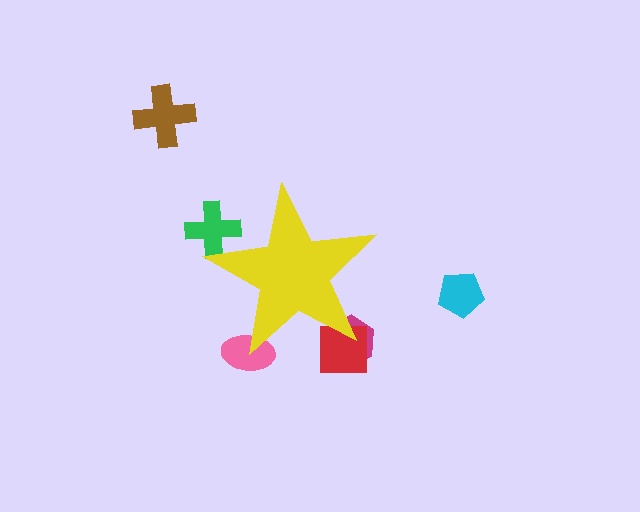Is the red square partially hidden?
Yes, the red square is partially hidden behind the yellow star.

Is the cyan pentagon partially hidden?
No, the cyan pentagon is fully visible.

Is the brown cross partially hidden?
No, the brown cross is fully visible.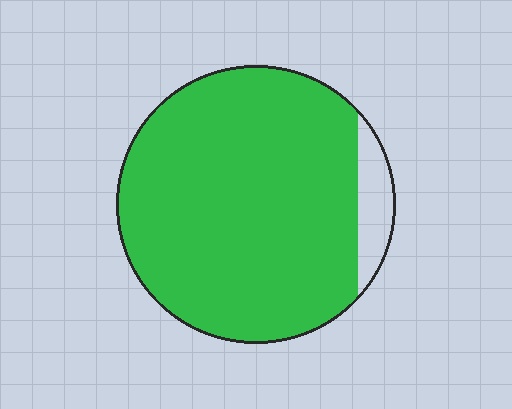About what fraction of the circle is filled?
About nine tenths (9/10).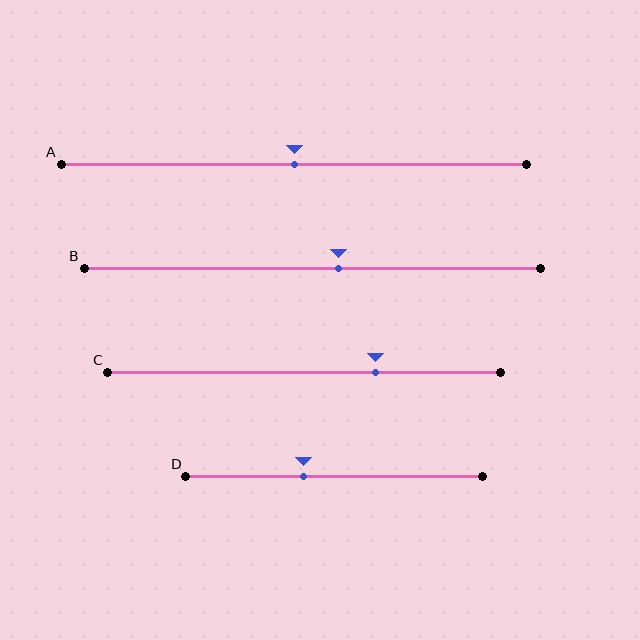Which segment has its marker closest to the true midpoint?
Segment A has its marker closest to the true midpoint.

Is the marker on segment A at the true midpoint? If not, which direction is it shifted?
Yes, the marker on segment A is at the true midpoint.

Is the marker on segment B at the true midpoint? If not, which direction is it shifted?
No, the marker on segment B is shifted to the right by about 6% of the segment length.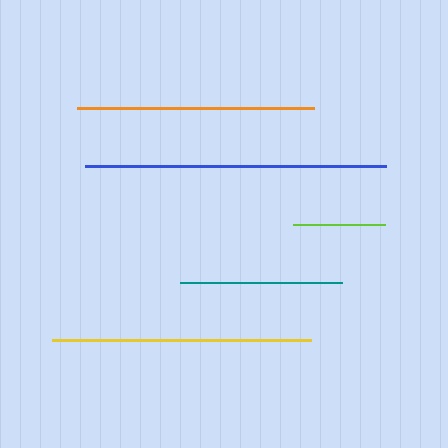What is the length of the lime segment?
The lime segment is approximately 93 pixels long.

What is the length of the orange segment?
The orange segment is approximately 236 pixels long.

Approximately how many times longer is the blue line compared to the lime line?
The blue line is approximately 3.2 times the length of the lime line.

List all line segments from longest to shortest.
From longest to shortest: blue, yellow, orange, teal, lime.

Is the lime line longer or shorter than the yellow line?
The yellow line is longer than the lime line.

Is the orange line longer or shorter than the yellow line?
The yellow line is longer than the orange line.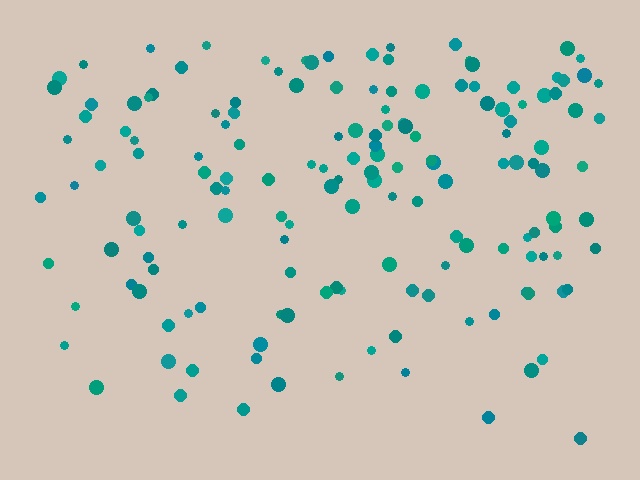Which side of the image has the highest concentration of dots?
The top.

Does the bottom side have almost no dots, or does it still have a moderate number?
Still a moderate number, just noticeably fewer than the top.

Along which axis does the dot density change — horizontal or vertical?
Vertical.